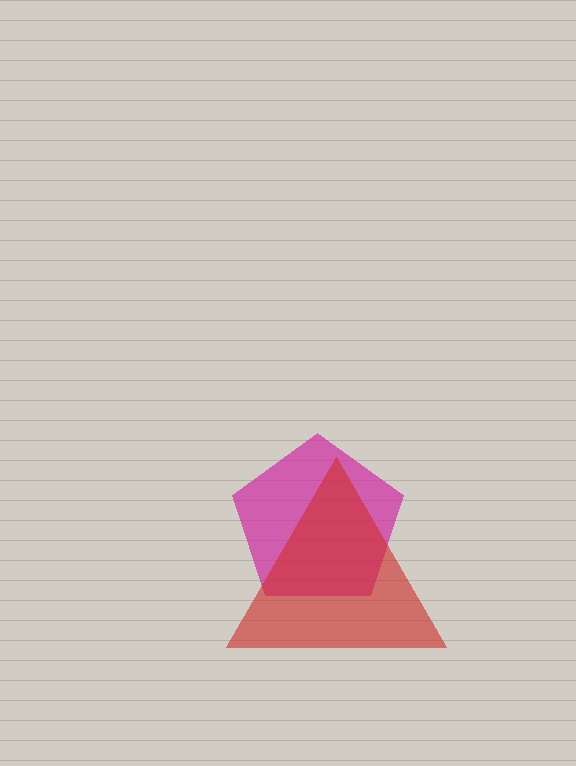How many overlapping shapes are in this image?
There are 2 overlapping shapes in the image.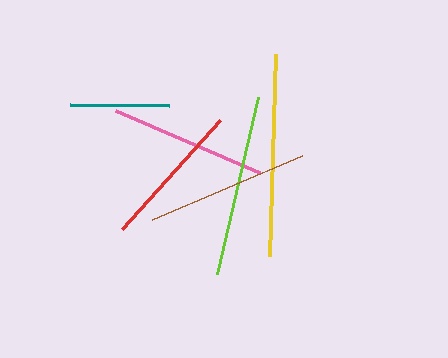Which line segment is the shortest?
The teal line is the shortest at approximately 99 pixels.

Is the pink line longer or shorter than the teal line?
The pink line is longer than the teal line.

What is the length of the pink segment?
The pink segment is approximately 156 pixels long.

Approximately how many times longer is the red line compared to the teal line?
The red line is approximately 1.5 times the length of the teal line.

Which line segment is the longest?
The yellow line is the longest at approximately 202 pixels.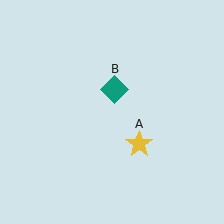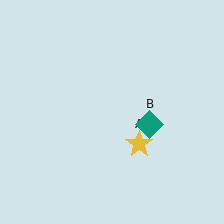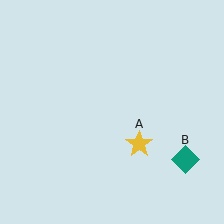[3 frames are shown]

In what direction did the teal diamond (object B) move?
The teal diamond (object B) moved down and to the right.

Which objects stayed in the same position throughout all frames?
Yellow star (object A) remained stationary.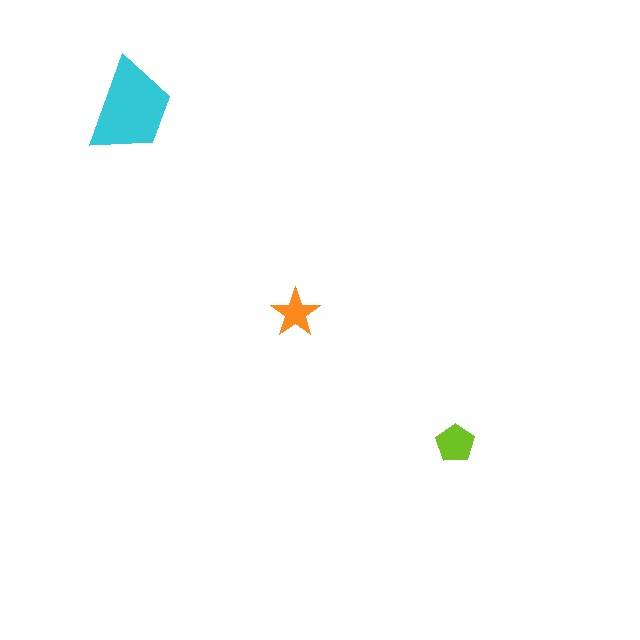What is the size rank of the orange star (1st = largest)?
3rd.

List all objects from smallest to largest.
The orange star, the lime pentagon, the cyan trapezoid.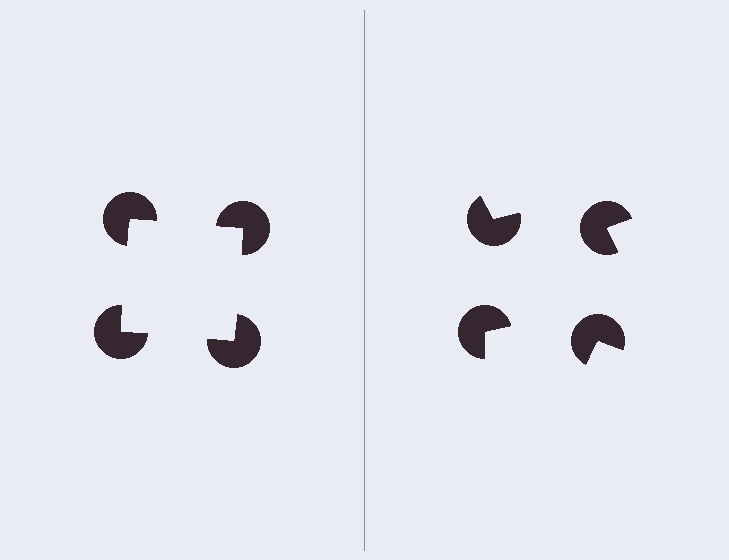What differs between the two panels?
The pac-man discs are positioned identically on both sides; only the wedge orientations differ. On the left they align to a square; on the right they are misaligned.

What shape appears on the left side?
An illusory square.